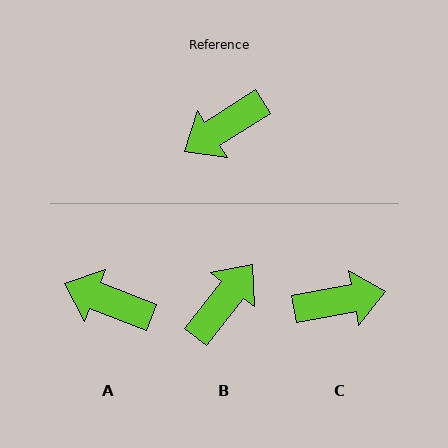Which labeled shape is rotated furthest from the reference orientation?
B, about 161 degrees away.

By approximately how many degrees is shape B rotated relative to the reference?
Approximately 161 degrees clockwise.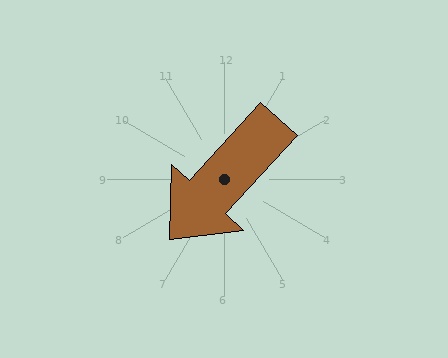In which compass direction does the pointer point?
Southwest.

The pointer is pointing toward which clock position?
Roughly 7 o'clock.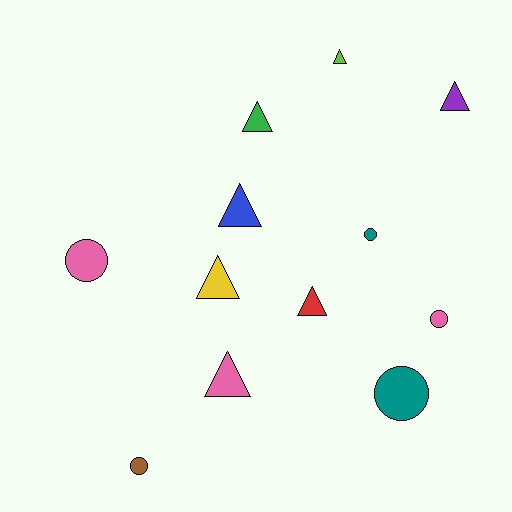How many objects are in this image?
There are 12 objects.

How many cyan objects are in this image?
There are no cyan objects.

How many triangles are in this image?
There are 7 triangles.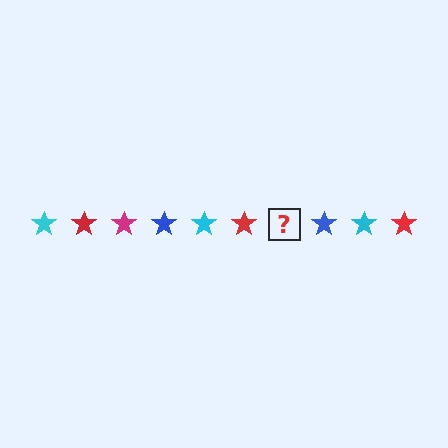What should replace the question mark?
The question mark should be replaced with a magenta star.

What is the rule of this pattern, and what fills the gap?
The rule is that the pattern cycles through cyan, red, magenta, blue stars. The gap should be filled with a magenta star.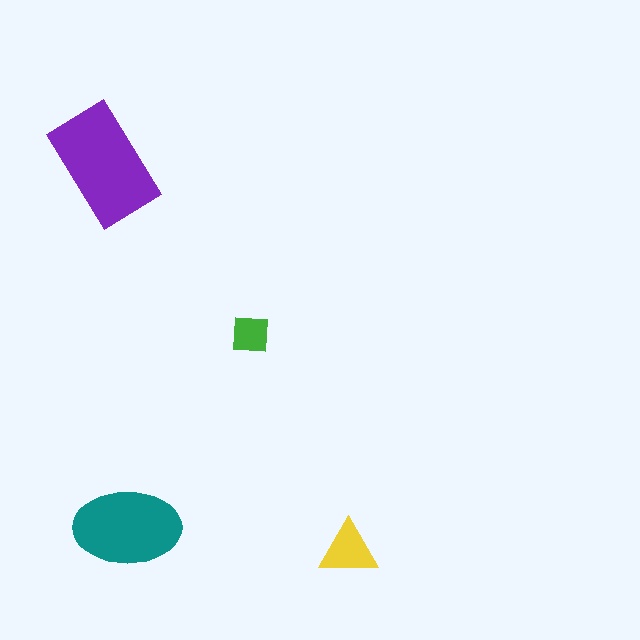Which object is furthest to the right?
The yellow triangle is rightmost.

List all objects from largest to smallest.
The purple rectangle, the teal ellipse, the yellow triangle, the green square.